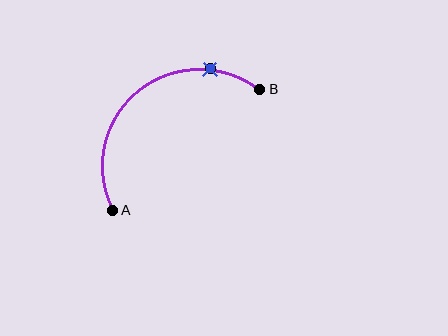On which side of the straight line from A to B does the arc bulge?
The arc bulges above and to the left of the straight line connecting A and B.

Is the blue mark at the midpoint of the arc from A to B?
No. The blue mark lies on the arc but is closer to endpoint B. The arc midpoint would be at the point on the curve equidistant along the arc from both A and B.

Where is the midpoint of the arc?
The arc midpoint is the point on the curve farthest from the straight line joining A and B. It sits above and to the left of that line.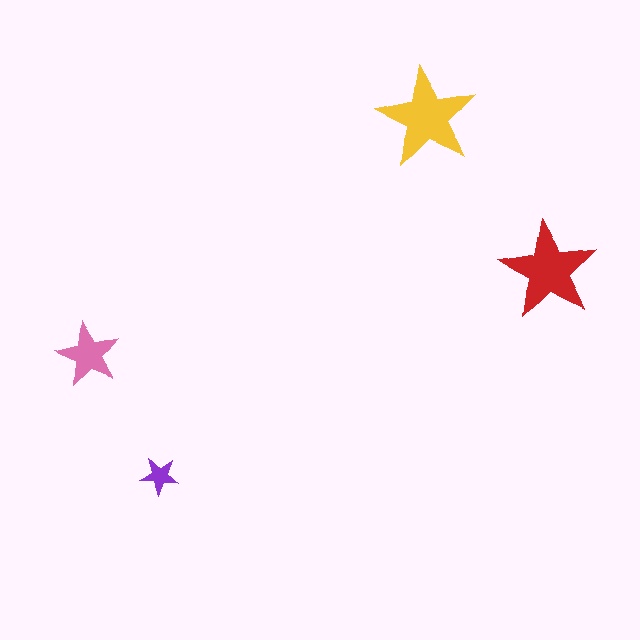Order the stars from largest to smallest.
the yellow one, the red one, the pink one, the purple one.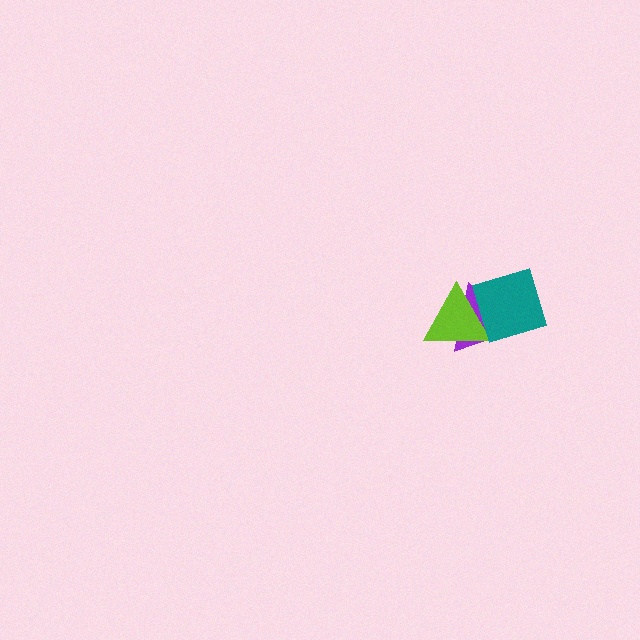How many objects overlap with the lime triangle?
2 objects overlap with the lime triangle.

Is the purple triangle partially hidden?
Yes, it is partially covered by another shape.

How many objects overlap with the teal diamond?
2 objects overlap with the teal diamond.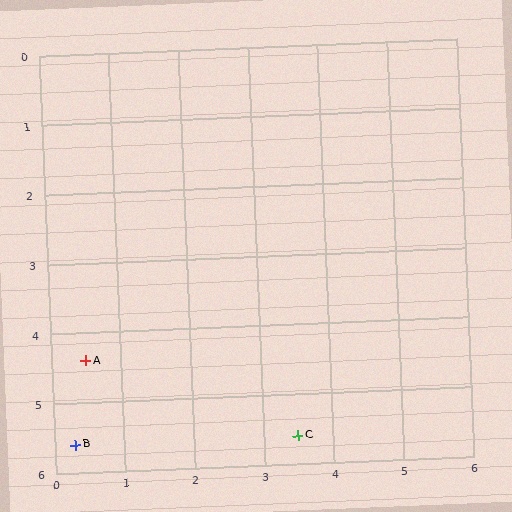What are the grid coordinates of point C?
Point C is at approximately (3.5, 5.6).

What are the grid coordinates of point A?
Point A is at approximately (0.5, 4.4).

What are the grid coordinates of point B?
Point B is at approximately (0.3, 5.6).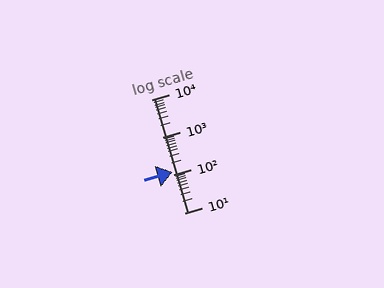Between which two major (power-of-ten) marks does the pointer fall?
The pointer is between 100 and 1000.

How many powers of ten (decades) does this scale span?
The scale spans 3 decades, from 10 to 10000.